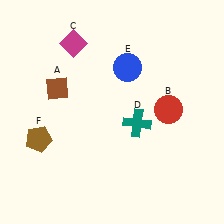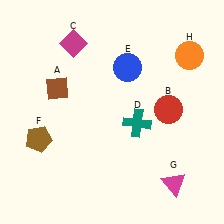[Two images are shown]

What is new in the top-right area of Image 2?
An orange circle (H) was added in the top-right area of Image 2.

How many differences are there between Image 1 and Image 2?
There are 2 differences between the two images.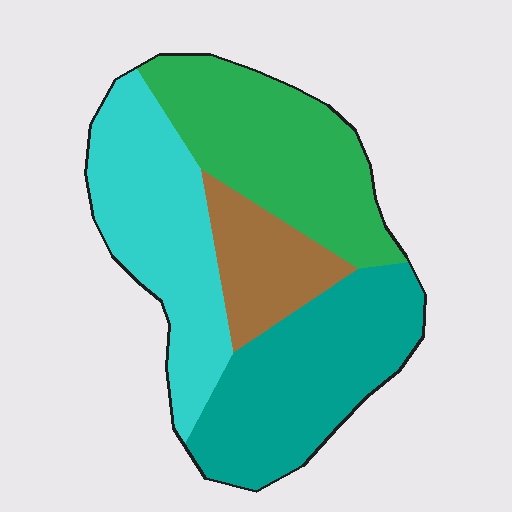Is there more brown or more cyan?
Cyan.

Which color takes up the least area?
Brown, at roughly 15%.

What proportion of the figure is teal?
Teal takes up about one third (1/3) of the figure.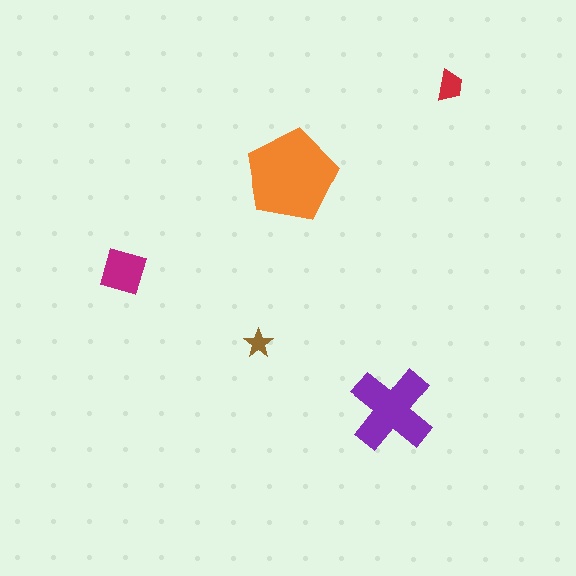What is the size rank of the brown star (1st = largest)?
5th.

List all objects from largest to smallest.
The orange pentagon, the purple cross, the magenta diamond, the red trapezoid, the brown star.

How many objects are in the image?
There are 5 objects in the image.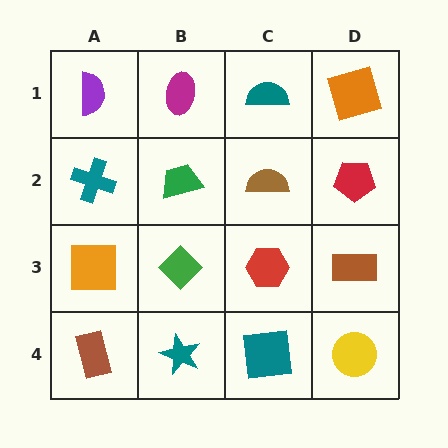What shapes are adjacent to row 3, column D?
A red pentagon (row 2, column D), a yellow circle (row 4, column D), a red hexagon (row 3, column C).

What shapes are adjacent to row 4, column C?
A red hexagon (row 3, column C), a teal star (row 4, column B), a yellow circle (row 4, column D).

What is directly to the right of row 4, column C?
A yellow circle.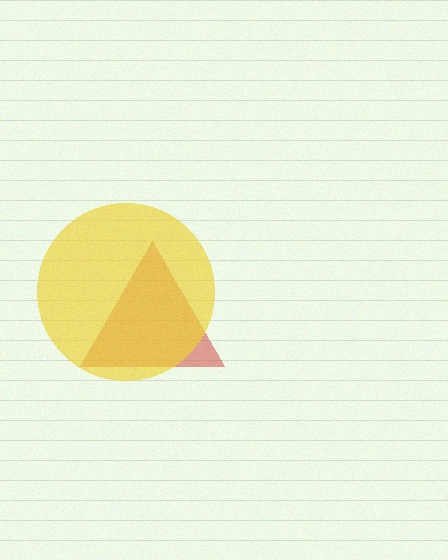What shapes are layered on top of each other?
The layered shapes are: a red triangle, a yellow circle.